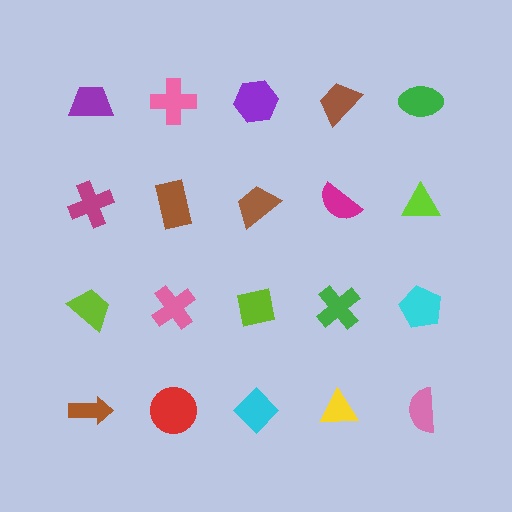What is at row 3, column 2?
A pink cross.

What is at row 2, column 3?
A brown trapezoid.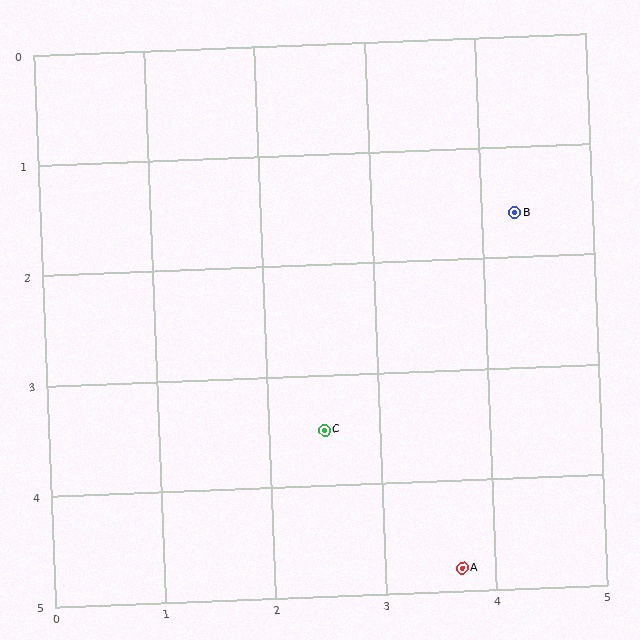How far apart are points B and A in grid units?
Points B and A are about 3.3 grid units apart.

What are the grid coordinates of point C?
Point C is at approximately (2.5, 3.5).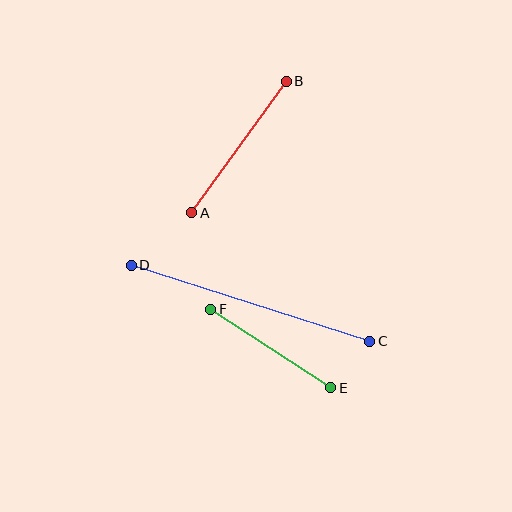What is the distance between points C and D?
The distance is approximately 250 pixels.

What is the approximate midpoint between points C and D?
The midpoint is at approximately (251, 303) pixels.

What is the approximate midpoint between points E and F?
The midpoint is at approximately (271, 349) pixels.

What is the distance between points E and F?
The distance is approximately 143 pixels.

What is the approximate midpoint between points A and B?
The midpoint is at approximately (239, 147) pixels.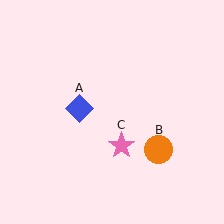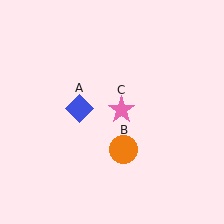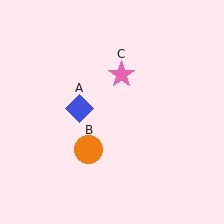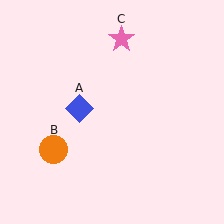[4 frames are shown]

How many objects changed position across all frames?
2 objects changed position: orange circle (object B), pink star (object C).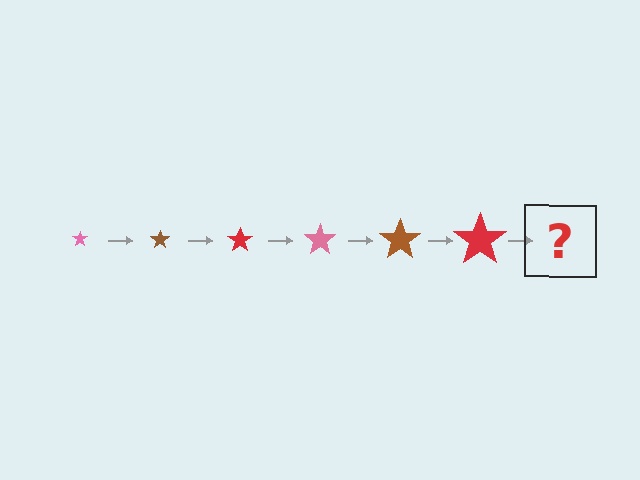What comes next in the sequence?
The next element should be a pink star, larger than the previous one.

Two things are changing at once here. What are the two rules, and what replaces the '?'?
The two rules are that the star grows larger each step and the color cycles through pink, brown, and red. The '?' should be a pink star, larger than the previous one.